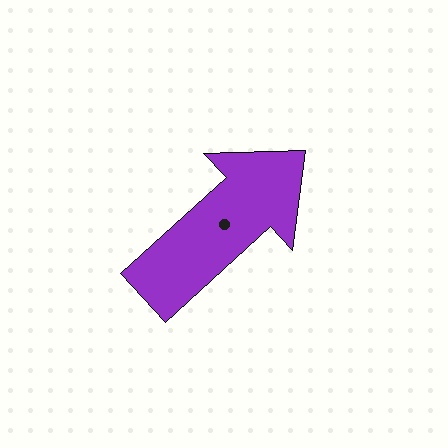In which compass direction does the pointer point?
Northeast.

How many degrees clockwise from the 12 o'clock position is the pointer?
Approximately 48 degrees.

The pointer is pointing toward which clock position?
Roughly 2 o'clock.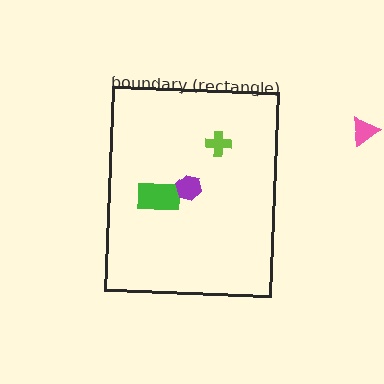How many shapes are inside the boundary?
3 inside, 1 outside.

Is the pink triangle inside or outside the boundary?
Outside.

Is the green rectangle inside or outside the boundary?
Inside.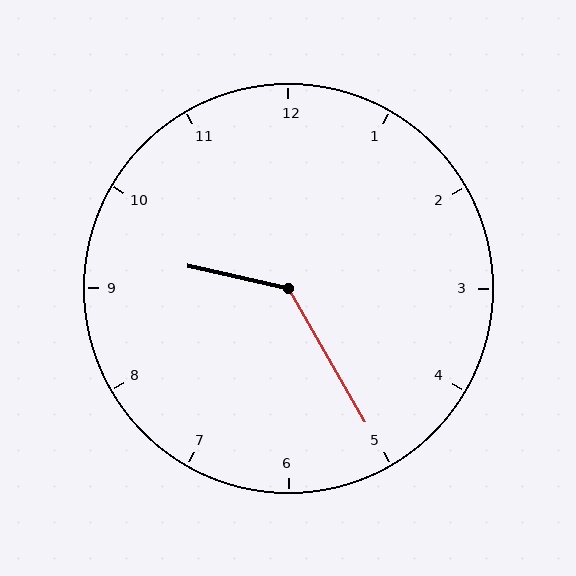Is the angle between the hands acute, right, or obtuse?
It is obtuse.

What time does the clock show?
9:25.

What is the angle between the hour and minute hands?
Approximately 132 degrees.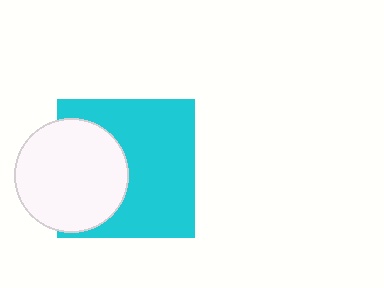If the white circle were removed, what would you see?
You would see the complete cyan square.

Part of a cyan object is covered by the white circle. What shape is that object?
It is a square.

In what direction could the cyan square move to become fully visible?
The cyan square could move right. That would shift it out from behind the white circle entirely.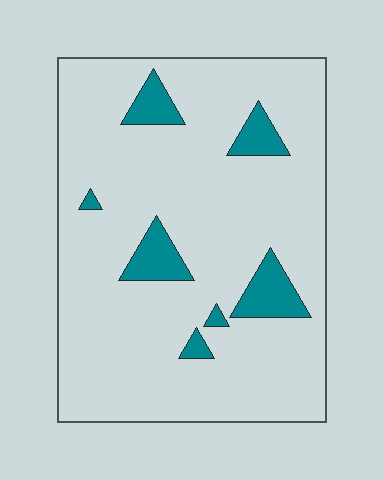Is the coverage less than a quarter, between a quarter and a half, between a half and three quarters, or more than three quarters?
Less than a quarter.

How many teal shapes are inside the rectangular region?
7.